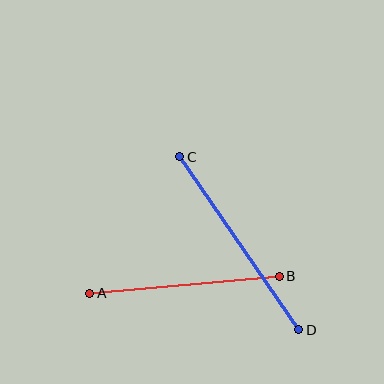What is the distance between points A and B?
The distance is approximately 191 pixels.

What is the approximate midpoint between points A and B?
The midpoint is at approximately (184, 285) pixels.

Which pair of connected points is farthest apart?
Points C and D are farthest apart.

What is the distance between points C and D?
The distance is approximately 210 pixels.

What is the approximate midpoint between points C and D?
The midpoint is at approximately (239, 243) pixels.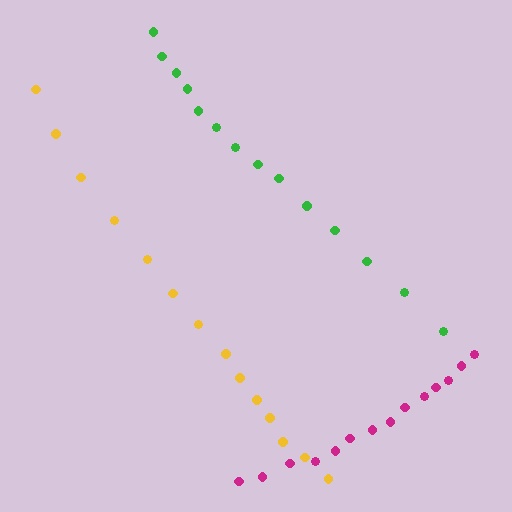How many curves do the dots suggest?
There are 3 distinct paths.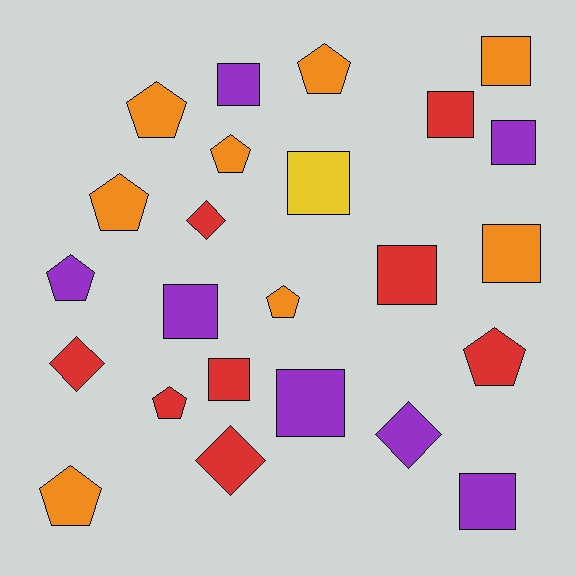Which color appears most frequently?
Red, with 8 objects.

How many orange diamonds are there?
There are no orange diamonds.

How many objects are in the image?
There are 24 objects.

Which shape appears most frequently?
Square, with 11 objects.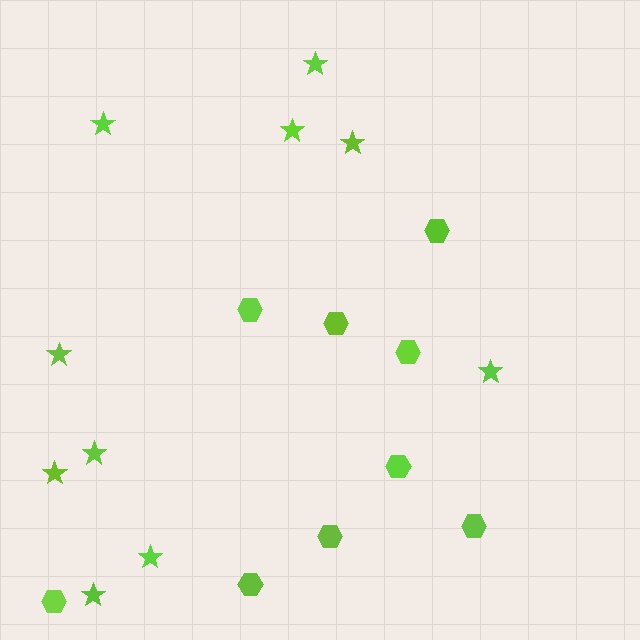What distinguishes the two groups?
There are 2 groups: one group of stars (10) and one group of hexagons (9).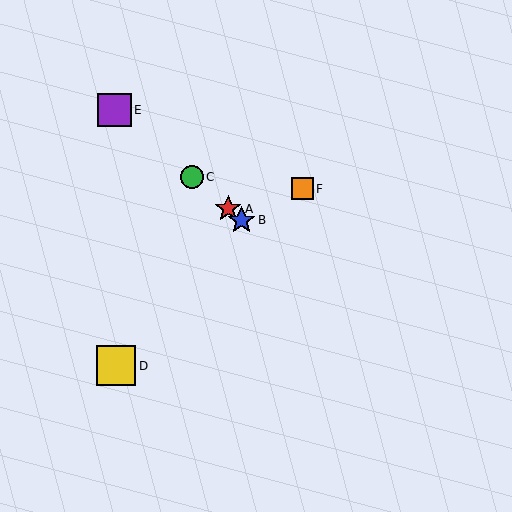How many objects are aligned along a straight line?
4 objects (A, B, C, E) are aligned along a straight line.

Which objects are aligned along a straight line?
Objects A, B, C, E are aligned along a straight line.